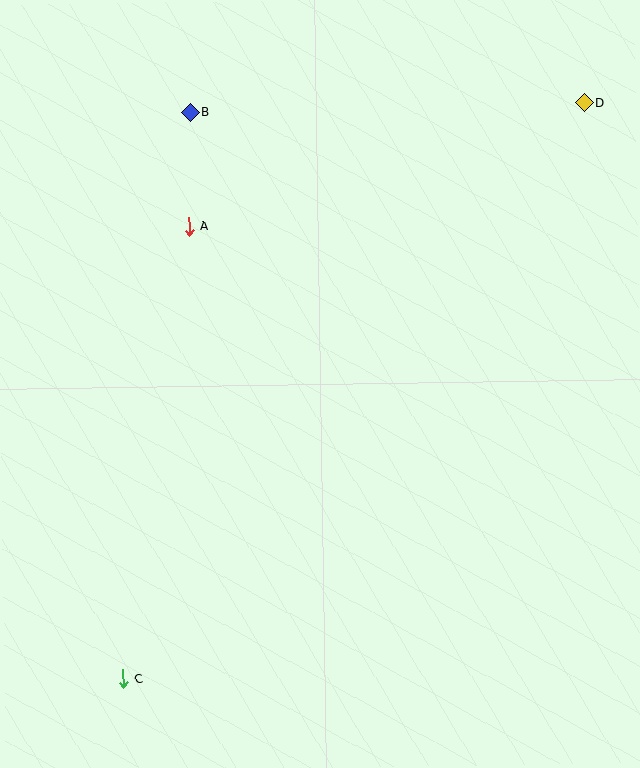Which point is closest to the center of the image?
Point A at (189, 226) is closest to the center.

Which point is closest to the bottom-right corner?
Point C is closest to the bottom-right corner.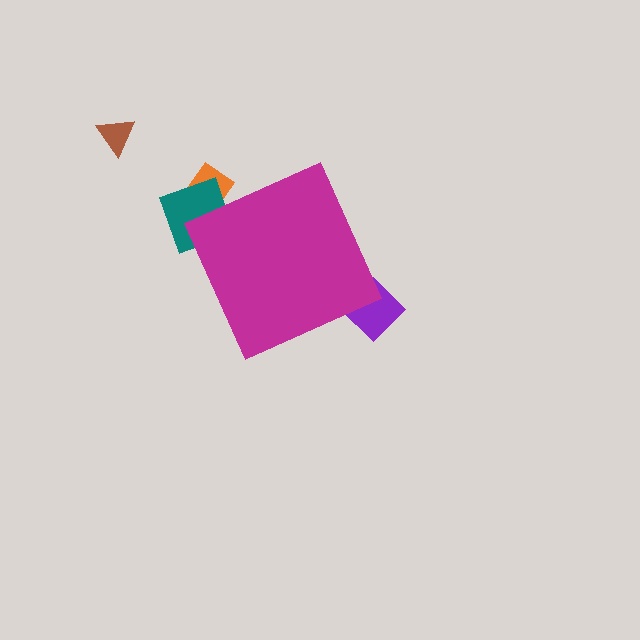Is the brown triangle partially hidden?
No, the brown triangle is fully visible.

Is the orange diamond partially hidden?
Yes, the orange diamond is partially hidden behind the magenta diamond.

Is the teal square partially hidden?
Yes, the teal square is partially hidden behind the magenta diamond.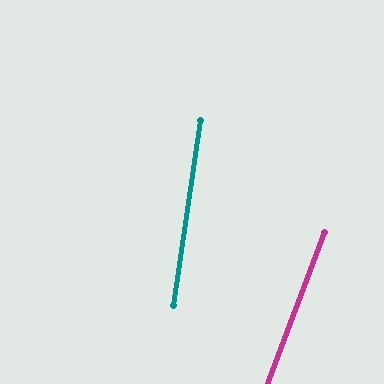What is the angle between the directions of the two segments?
Approximately 12 degrees.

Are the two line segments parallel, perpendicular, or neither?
Neither parallel nor perpendicular — they differ by about 12°.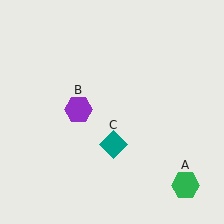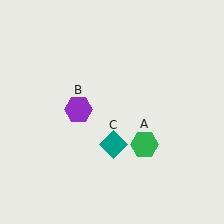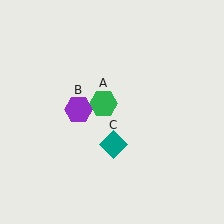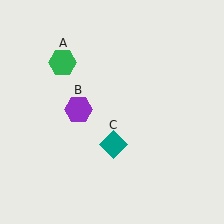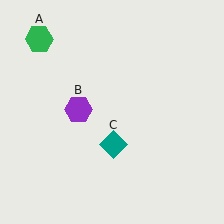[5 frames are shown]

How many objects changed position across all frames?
1 object changed position: green hexagon (object A).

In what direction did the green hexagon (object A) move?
The green hexagon (object A) moved up and to the left.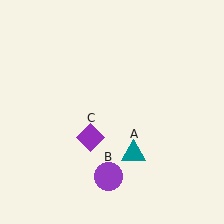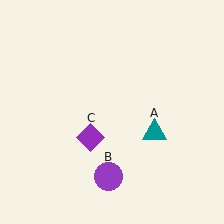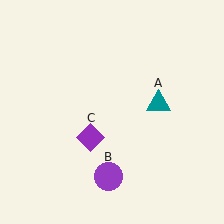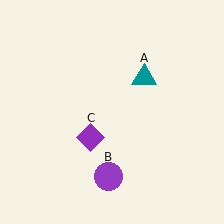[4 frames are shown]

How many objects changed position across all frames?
1 object changed position: teal triangle (object A).